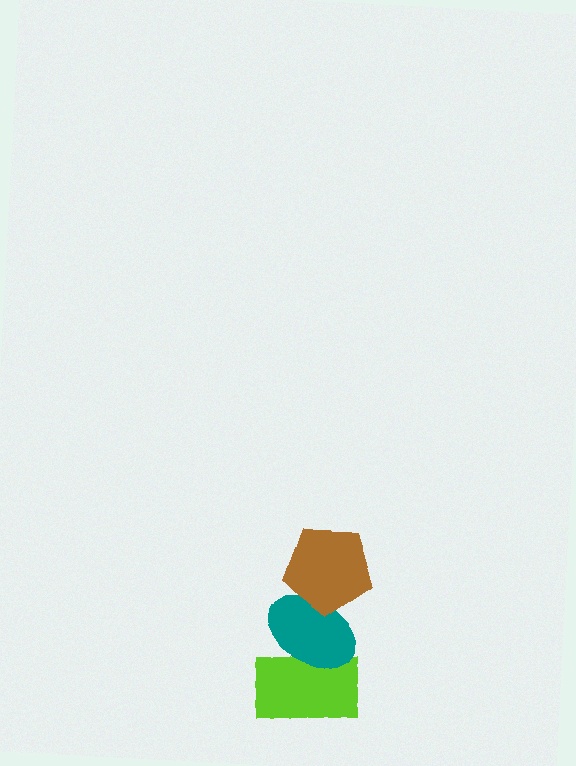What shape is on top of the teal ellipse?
The brown pentagon is on top of the teal ellipse.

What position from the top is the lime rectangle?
The lime rectangle is 3rd from the top.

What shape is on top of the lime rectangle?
The teal ellipse is on top of the lime rectangle.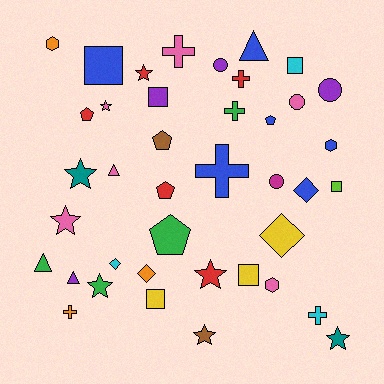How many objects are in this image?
There are 40 objects.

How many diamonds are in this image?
There are 4 diamonds.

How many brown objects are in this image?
There are 2 brown objects.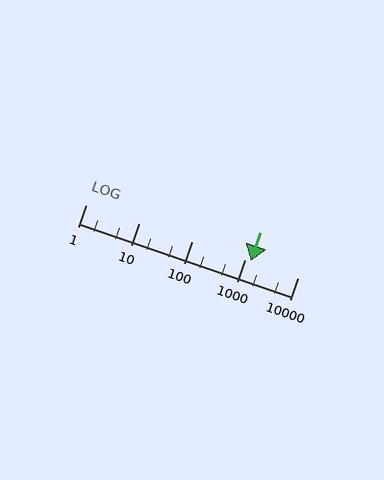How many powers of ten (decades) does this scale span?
The scale spans 4 decades, from 1 to 10000.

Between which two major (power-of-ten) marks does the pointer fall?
The pointer is between 1000 and 10000.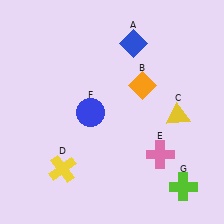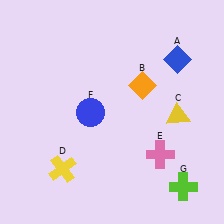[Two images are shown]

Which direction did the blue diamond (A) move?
The blue diamond (A) moved right.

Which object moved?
The blue diamond (A) moved right.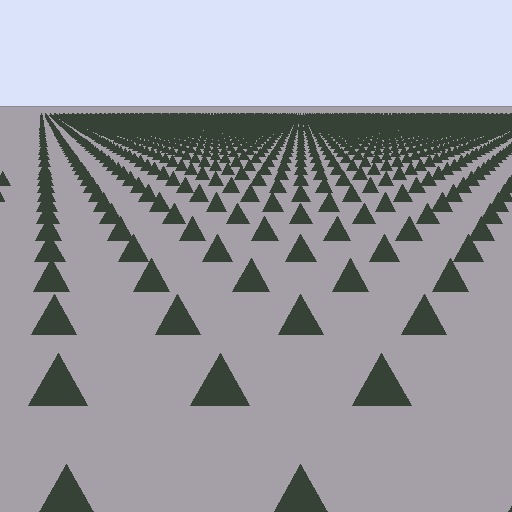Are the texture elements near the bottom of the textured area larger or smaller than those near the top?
Larger. Near the bottom, elements are closer to the viewer and appear at a bigger on-screen size.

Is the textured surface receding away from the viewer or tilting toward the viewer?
The surface is receding away from the viewer. Texture elements get smaller and denser toward the top.